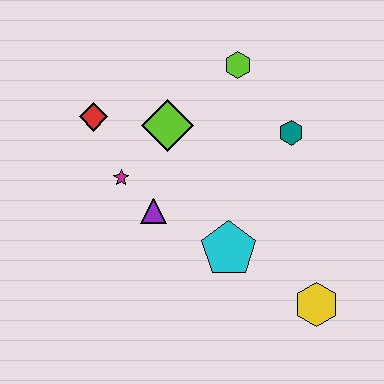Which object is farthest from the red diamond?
The yellow hexagon is farthest from the red diamond.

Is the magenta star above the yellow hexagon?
Yes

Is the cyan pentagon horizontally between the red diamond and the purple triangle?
No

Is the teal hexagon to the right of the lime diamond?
Yes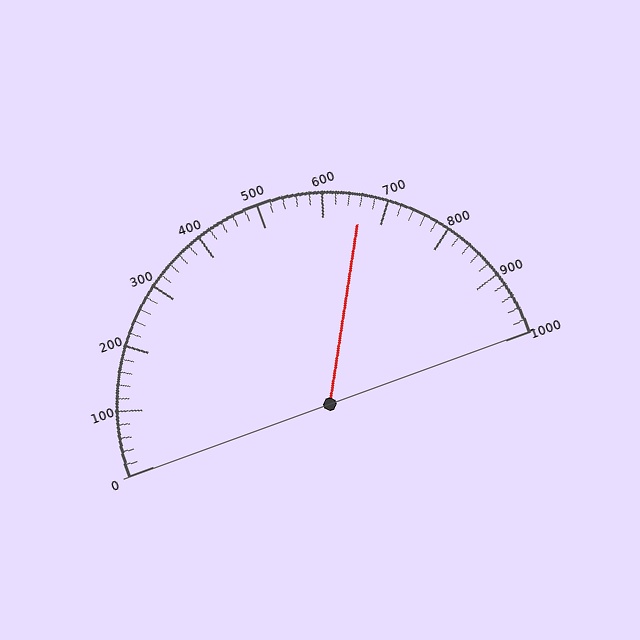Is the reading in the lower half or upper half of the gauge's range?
The reading is in the upper half of the range (0 to 1000).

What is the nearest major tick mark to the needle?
The nearest major tick mark is 700.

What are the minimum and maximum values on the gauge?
The gauge ranges from 0 to 1000.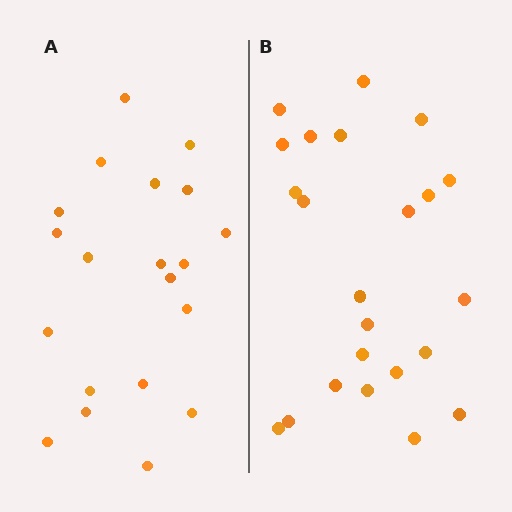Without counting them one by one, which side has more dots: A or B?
Region B (the right region) has more dots.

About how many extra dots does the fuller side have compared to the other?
Region B has just a few more — roughly 2 or 3 more dots than region A.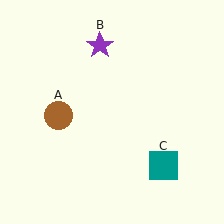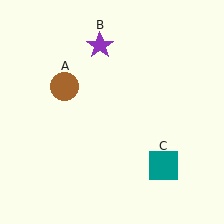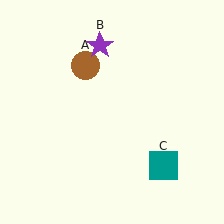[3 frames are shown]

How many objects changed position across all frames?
1 object changed position: brown circle (object A).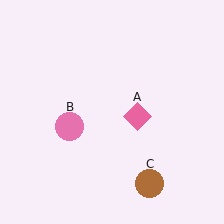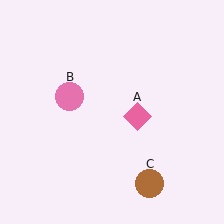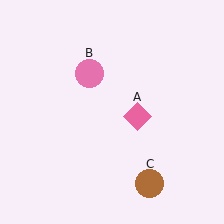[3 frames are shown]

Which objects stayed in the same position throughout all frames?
Pink diamond (object A) and brown circle (object C) remained stationary.